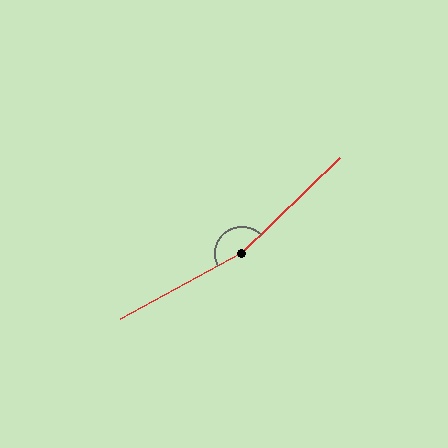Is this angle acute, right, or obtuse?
It is obtuse.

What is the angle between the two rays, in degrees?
Approximately 164 degrees.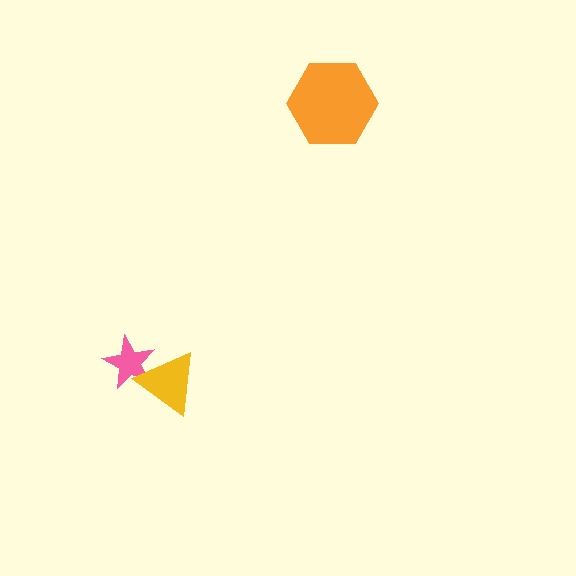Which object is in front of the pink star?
The yellow triangle is in front of the pink star.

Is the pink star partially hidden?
Yes, it is partially covered by another shape.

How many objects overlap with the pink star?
1 object overlaps with the pink star.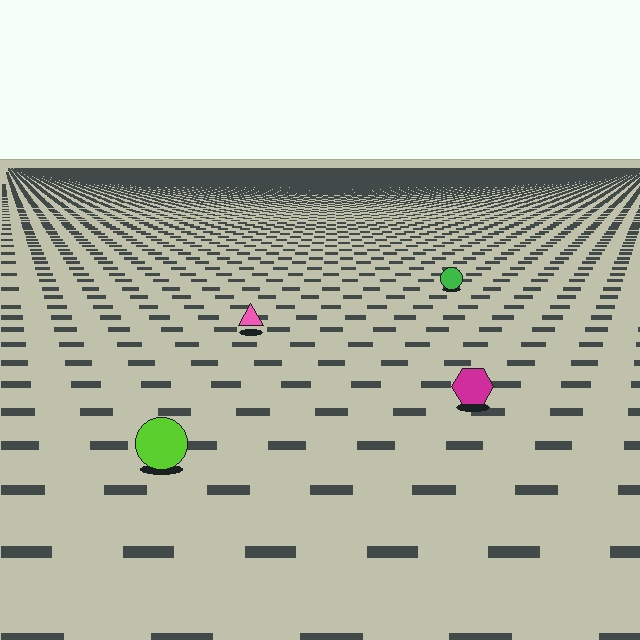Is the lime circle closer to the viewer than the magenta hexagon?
Yes. The lime circle is closer — you can tell from the texture gradient: the ground texture is coarser near it.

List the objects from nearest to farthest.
From nearest to farthest: the lime circle, the magenta hexagon, the pink triangle, the green circle.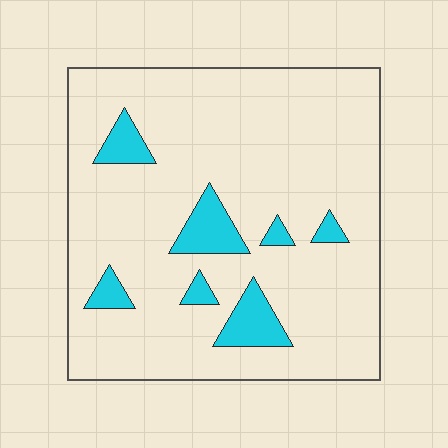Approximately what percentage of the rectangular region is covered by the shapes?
Approximately 10%.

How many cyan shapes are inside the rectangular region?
7.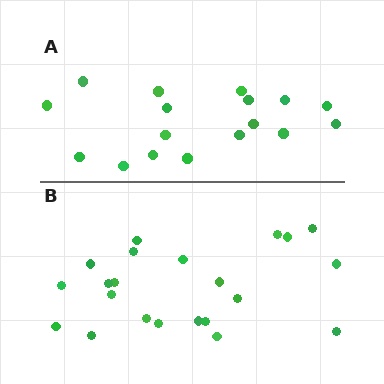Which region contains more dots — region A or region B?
Region B (the bottom region) has more dots.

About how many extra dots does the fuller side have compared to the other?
Region B has about 5 more dots than region A.